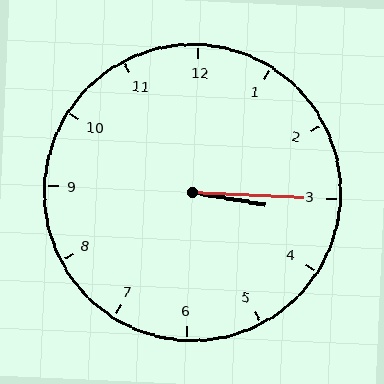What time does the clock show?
3:15.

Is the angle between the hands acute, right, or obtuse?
It is acute.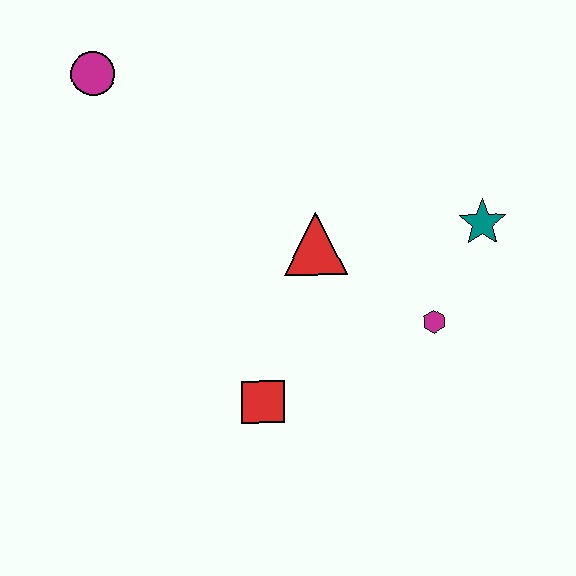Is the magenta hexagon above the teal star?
No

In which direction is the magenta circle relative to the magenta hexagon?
The magenta circle is to the left of the magenta hexagon.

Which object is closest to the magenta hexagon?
The teal star is closest to the magenta hexagon.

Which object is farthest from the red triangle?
The magenta circle is farthest from the red triangle.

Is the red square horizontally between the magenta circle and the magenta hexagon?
Yes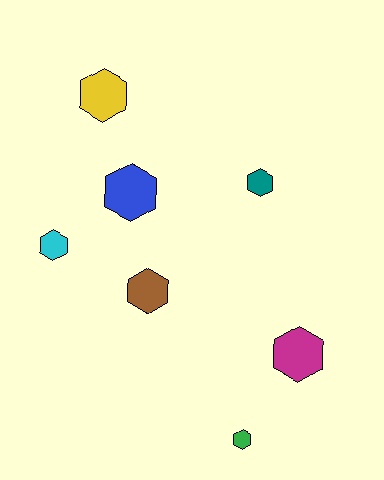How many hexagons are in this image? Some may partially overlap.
There are 7 hexagons.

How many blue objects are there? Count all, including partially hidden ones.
There is 1 blue object.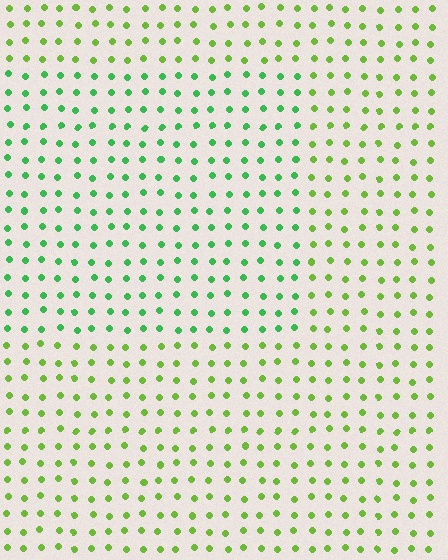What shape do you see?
I see a rectangle.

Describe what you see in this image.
The image is filled with small lime elements in a uniform arrangement. A rectangle-shaped region is visible where the elements are tinted to a slightly different hue, forming a subtle color boundary.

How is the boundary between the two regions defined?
The boundary is defined purely by a slight shift in hue (about 36 degrees). Spacing, size, and orientation are identical on both sides.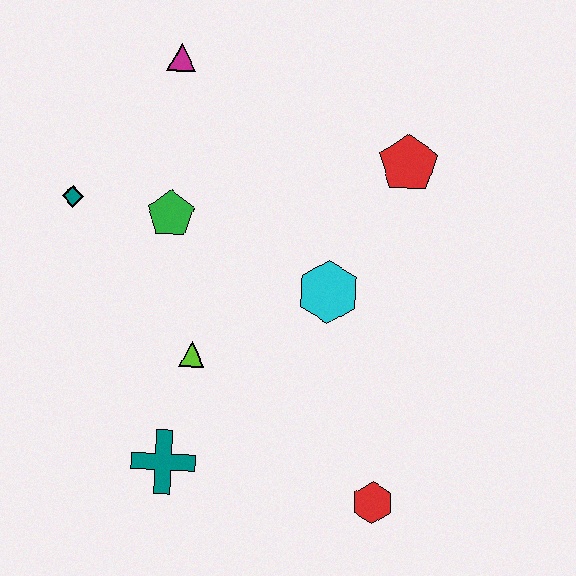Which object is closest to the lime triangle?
The teal cross is closest to the lime triangle.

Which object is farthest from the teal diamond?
The red hexagon is farthest from the teal diamond.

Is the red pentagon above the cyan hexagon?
Yes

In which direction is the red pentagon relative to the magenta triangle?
The red pentagon is to the right of the magenta triangle.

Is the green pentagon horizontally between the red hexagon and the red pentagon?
No